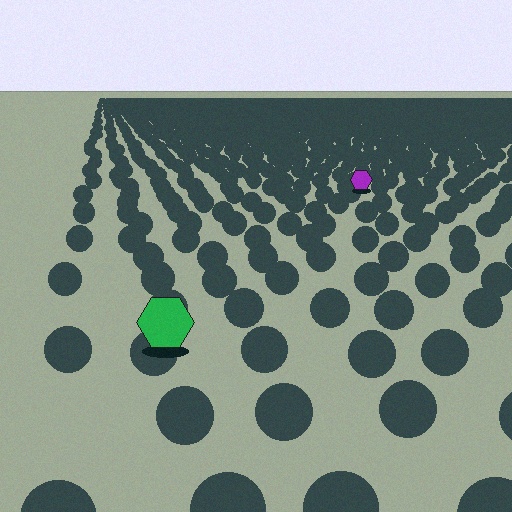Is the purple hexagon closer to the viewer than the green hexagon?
No. The green hexagon is closer — you can tell from the texture gradient: the ground texture is coarser near it.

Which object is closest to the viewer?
The green hexagon is closest. The texture marks near it are larger and more spread out.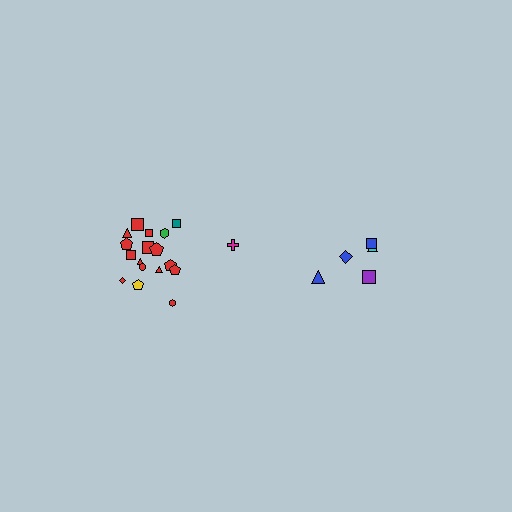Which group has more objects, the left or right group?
The left group.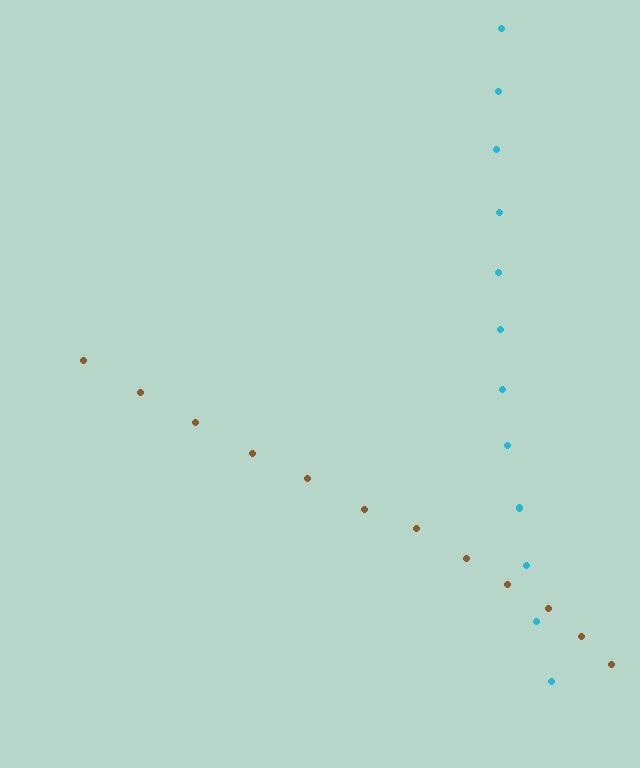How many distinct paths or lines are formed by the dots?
There are 2 distinct paths.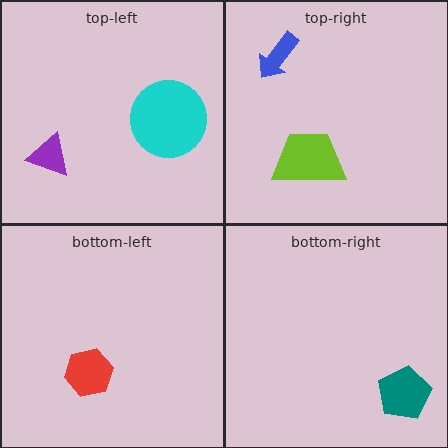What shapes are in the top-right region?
The blue arrow, the lime trapezoid.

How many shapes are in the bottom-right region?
1.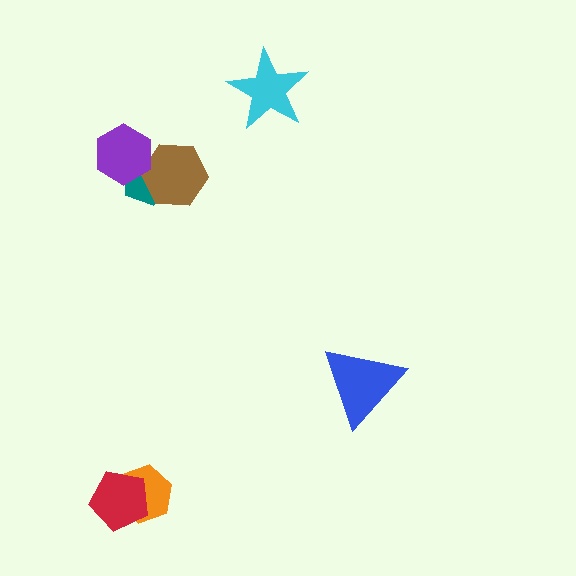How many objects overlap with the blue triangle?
0 objects overlap with the blue triangle.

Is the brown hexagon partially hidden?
Yes, it is partially covered by another shape.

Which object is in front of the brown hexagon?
The purple hexagon is in front of the brown hexagon.